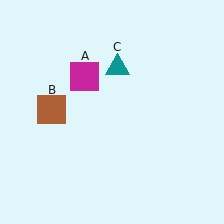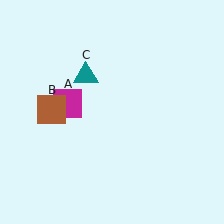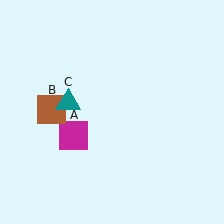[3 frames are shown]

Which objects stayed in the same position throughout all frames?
Brown square (object B) remained stationary.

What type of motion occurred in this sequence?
The magenta square (object A), teal triangle (object C) rotated counterclockwise around the center of the scene.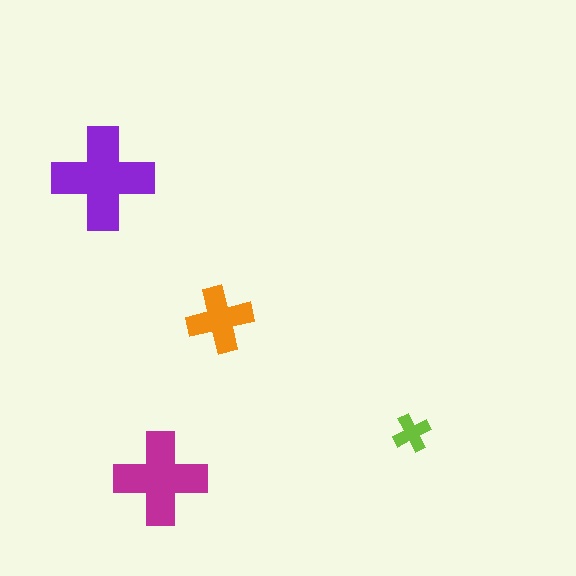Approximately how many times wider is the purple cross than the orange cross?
About 1.5 times wider.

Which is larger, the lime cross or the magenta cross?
The magenta one.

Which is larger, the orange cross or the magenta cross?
The magenta one.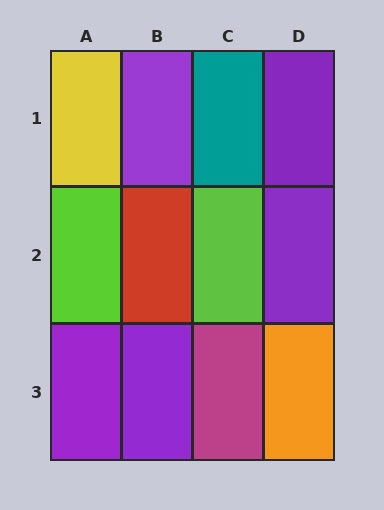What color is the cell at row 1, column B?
Purple.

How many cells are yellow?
1 cell is yellow.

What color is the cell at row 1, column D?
Purple.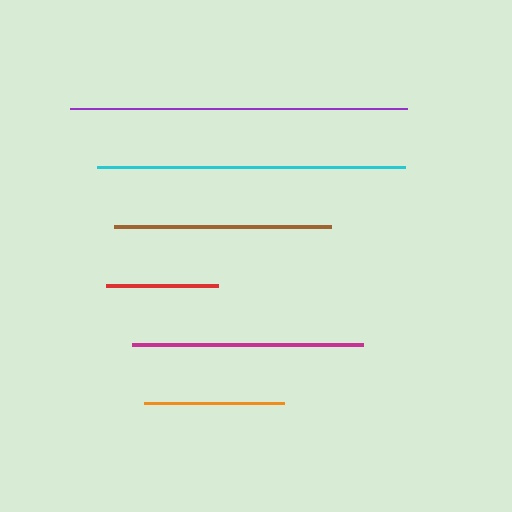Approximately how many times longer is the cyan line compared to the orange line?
The cyan line is approximately 2.2 times the length of the orange line.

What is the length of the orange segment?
The orange segment is approximately 141 pixels long.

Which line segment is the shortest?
The red line is the shortest at approximately 113 pixels.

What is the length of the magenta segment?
The magenta segment is approximately 231 pixels long.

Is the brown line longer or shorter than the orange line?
The brown line is longer than the orange line.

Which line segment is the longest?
The purple line is the longest at approximately 337 pixels.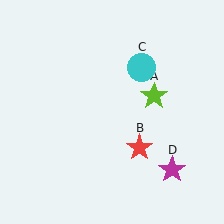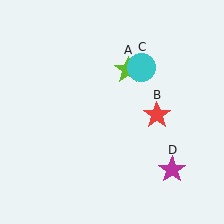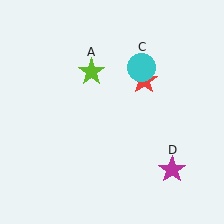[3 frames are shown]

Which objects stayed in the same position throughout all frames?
Cyan circle (object C) and magenta star (object D) remained stationary.